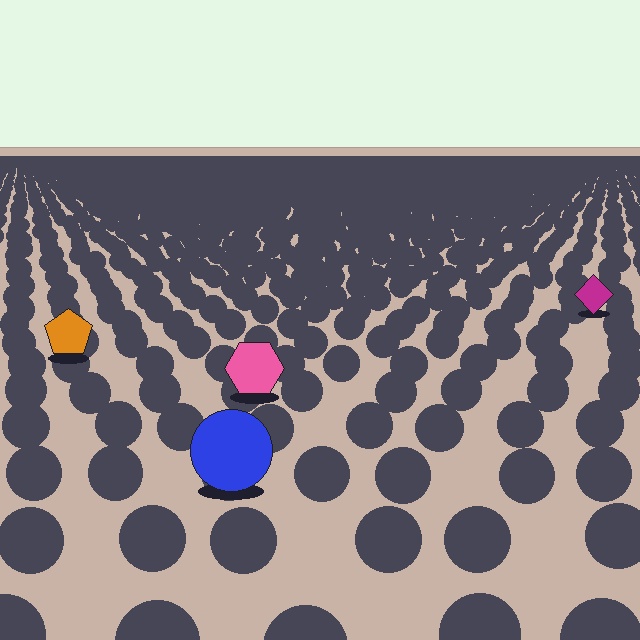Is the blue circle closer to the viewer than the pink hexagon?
Yes. The blue circle is closer — you can tell from the texture gradient: the ground texture is coarser near it.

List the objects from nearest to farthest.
From nearest to farthest: the blue circle, the pink hexagon, the orange pentagon, the magenta diamond.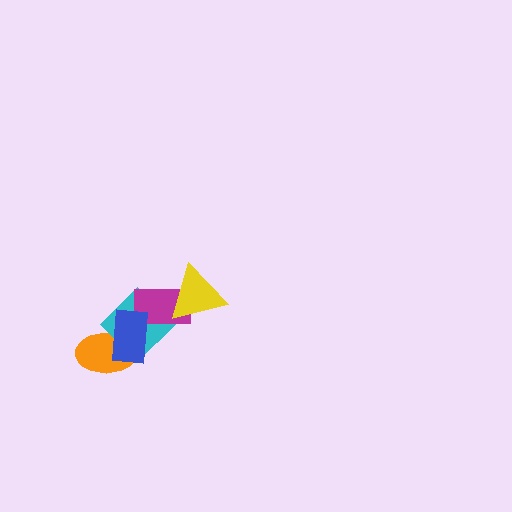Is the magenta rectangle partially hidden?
Yes, it is partially covered by another shape.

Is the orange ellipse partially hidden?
Yes, it is partially covered by another shape.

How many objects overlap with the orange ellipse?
2 objects overlap with the orange ellipse.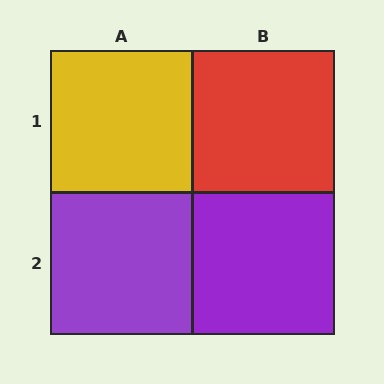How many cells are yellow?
1 cell is yellow.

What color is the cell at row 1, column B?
Red.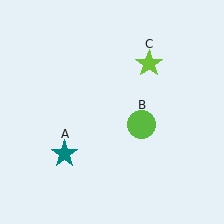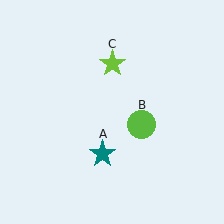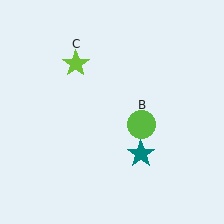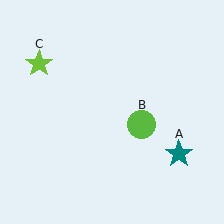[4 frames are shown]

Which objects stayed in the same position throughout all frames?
Lime circle (object B) remained stationary.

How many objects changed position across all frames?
2 objects changed position: teal star (object A), lime star (object C).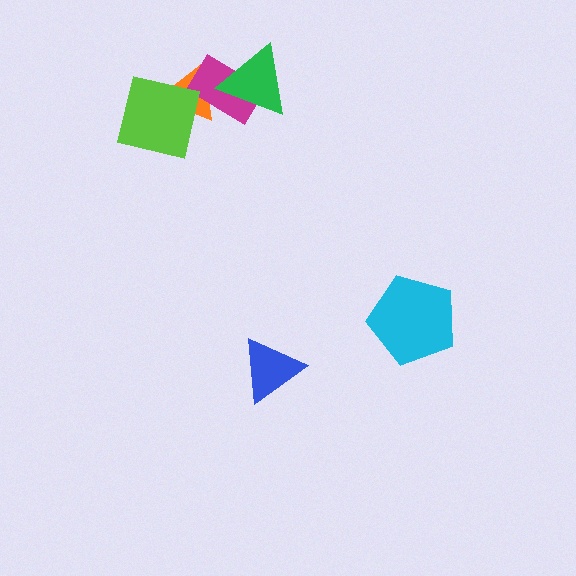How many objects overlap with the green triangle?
2 objects overlap with the green triangle.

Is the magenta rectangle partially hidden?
Yes, it is partially covered by another shape.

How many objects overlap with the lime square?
1 object overlaps with the lime square.